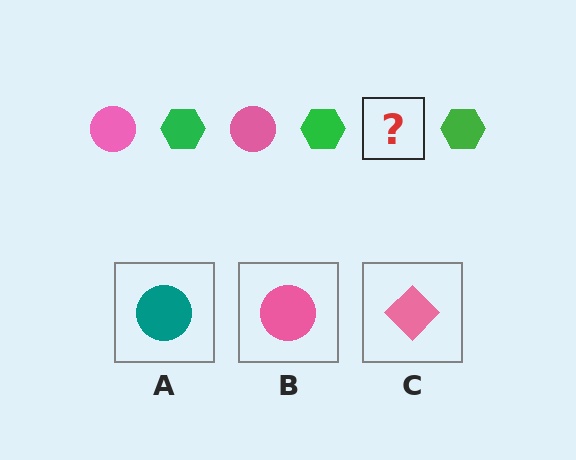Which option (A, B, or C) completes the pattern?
B.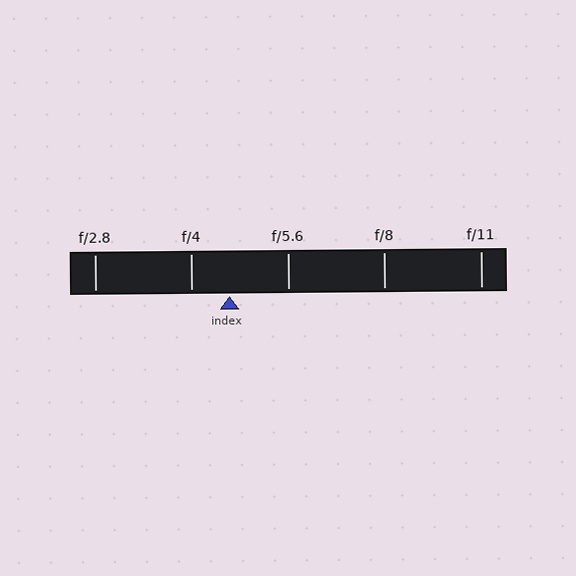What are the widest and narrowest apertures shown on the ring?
The widest aperture shown is f/2.8 and the narrowest is f/11.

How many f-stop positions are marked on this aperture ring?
There are 5 f-stop positions marked.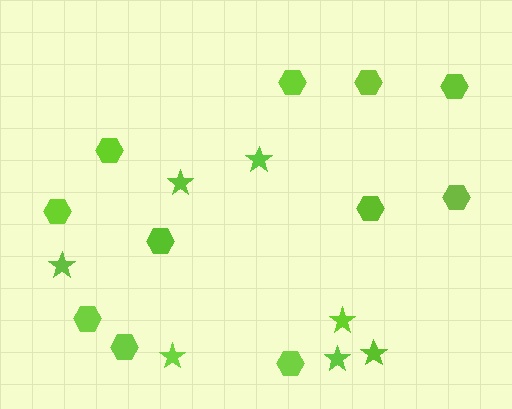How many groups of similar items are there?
There are 2 groups: one group of stars (7) and one group of hexagons (11).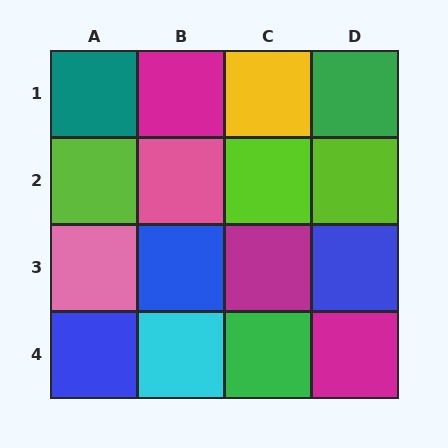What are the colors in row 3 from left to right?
Pink, blue, magenta, blue.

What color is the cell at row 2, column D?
Lime.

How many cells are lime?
3 cells are lime.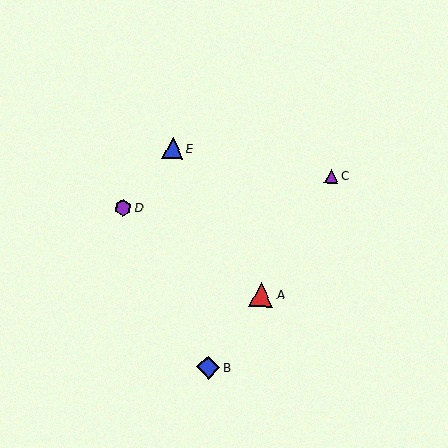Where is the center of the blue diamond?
The center of the blue diamond is at (208, 367).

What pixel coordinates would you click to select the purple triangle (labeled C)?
Click at (331, 176) to select the purple triangle C.